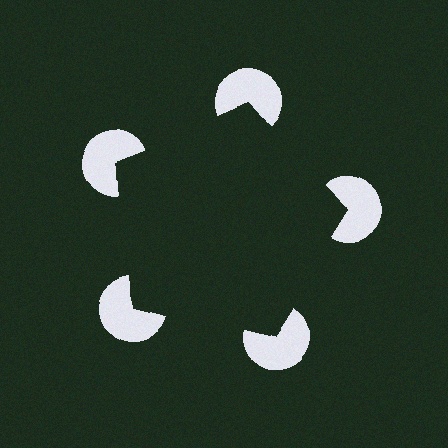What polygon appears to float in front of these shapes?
An illusory pentagon — its edges are inferred from the aligned wedge cuts in the pac-man discs, not physically drawn.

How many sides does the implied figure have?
5 sides.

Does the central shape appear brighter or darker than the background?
It typically appears slightly darker than the background, even though no actual brightness change is drawn.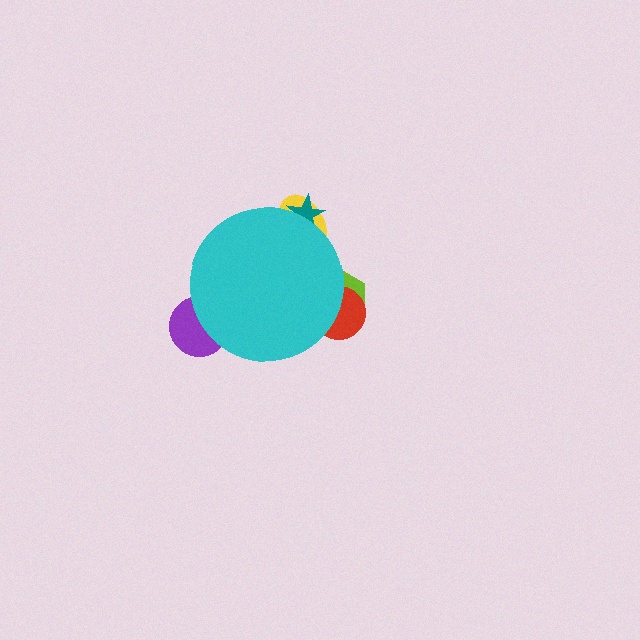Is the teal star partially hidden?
Yes, the teal star is partially hidden behind the cyan circle.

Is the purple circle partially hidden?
Yes, the purple circle is partially hidden behind the cyan circle.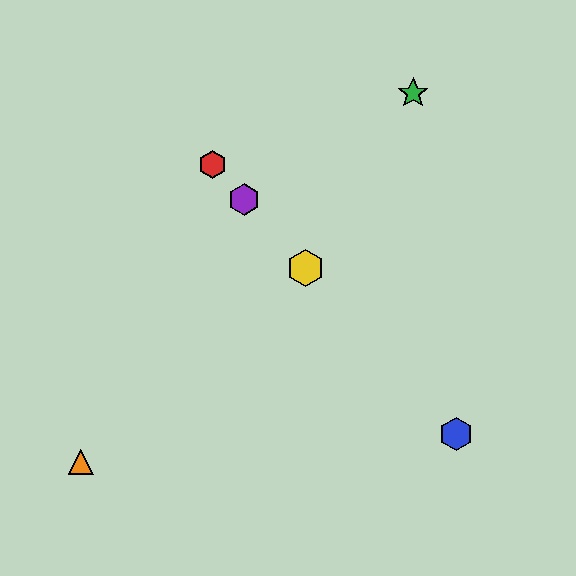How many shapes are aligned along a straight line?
4 shapes (the red hexagon, the blue hexagon, the yellow hexagon, the purple hexagon) are aligned along a straight line.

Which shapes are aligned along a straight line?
The red hexagon, the blue hexagon, the yellow hexagon, the purple hexagon are aligned along a straight line.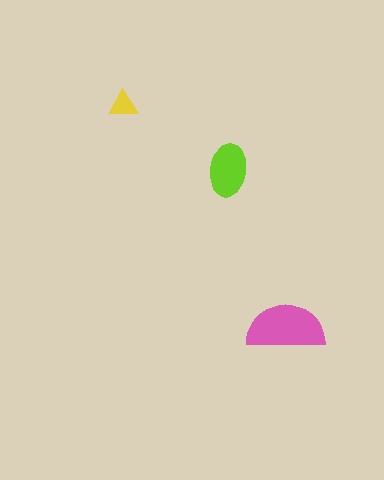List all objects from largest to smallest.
The pink semicircle, the lime ellipse, the yellow triangle.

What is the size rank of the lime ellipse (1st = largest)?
2nd.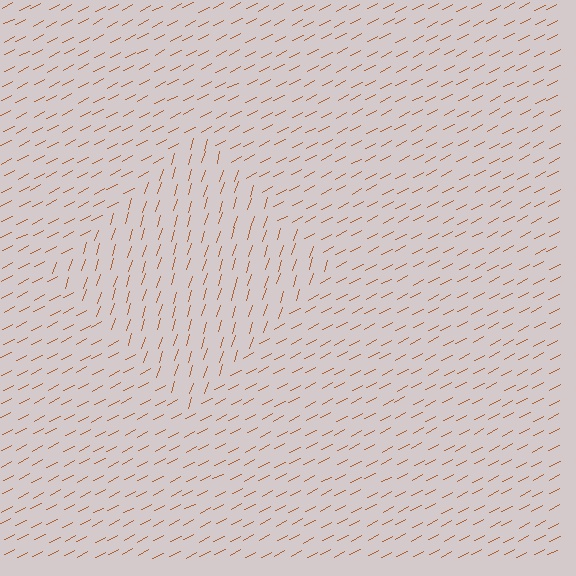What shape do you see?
I see a diamond.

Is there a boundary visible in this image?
Yes, there is a texture boundary formed by a change in line orientation.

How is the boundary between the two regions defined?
The boundary is defined purely by a change in line orientation (approximately 45 degrees difference). All lines are the same color and thickness.